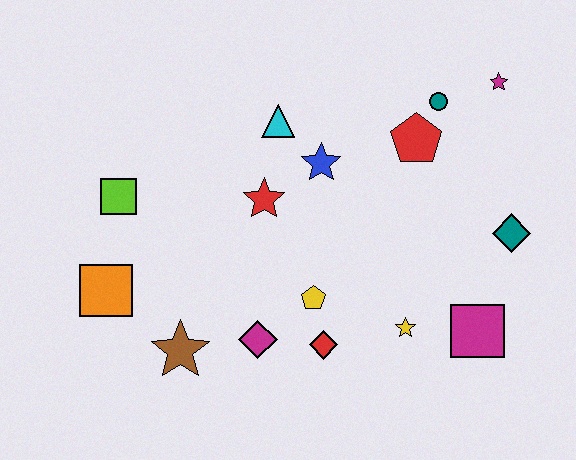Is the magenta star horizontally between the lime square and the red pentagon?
No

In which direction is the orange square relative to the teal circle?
The orange square is to the left of the teal circle.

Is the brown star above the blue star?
No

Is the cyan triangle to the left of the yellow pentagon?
Yes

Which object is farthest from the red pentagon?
The orange square is farthest from the red pentagon.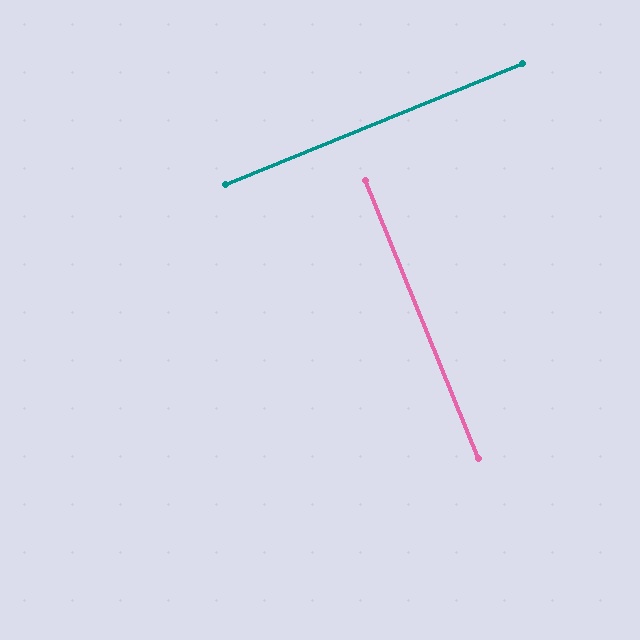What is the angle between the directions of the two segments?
Approximately 90 degrees.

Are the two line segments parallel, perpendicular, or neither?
Perpendicular — they meet at approximately 90°.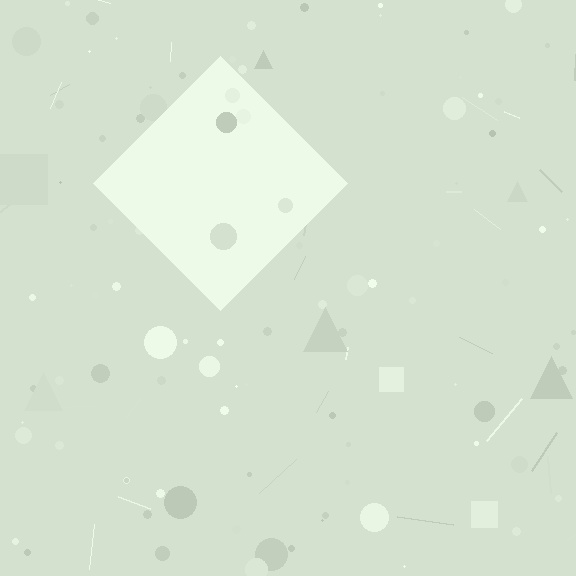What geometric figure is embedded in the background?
A diamond is embedded in the background.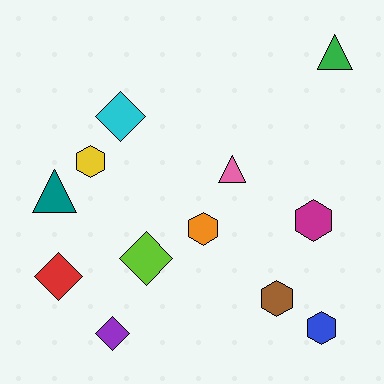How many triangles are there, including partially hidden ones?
There are 3 triangles.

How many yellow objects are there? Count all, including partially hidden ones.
There is 1 yellow object.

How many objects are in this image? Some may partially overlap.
There are 12 objects.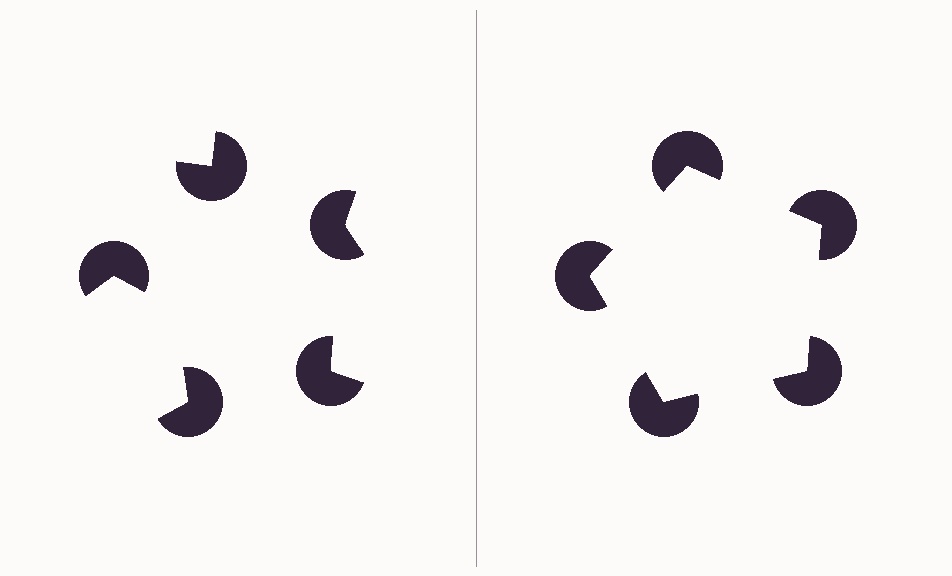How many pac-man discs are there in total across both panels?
10 — 5 on each side.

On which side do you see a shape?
An illusory pentagon appears on the right side. On the left side the wedge cuts are rotated, so no coherent shape forms.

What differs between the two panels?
The pac-man discs are positioned identically on both sides; only the wedge orientations differ. On the right they align to a pentagon; on the left they are misaligned.